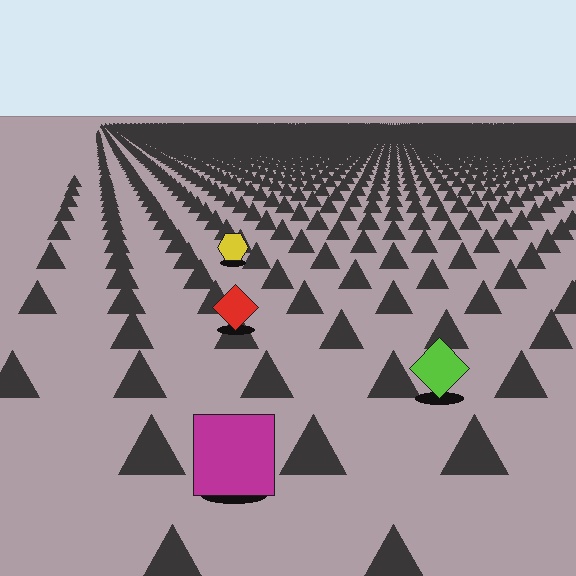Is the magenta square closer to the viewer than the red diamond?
Yes. The magenta square is closer — you can tell from the texture gradient: the ground texture is coarser near it.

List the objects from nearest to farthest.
From nearest to farthest: the magenta square, the lime diamond, the red diamond, the yellow hexagon.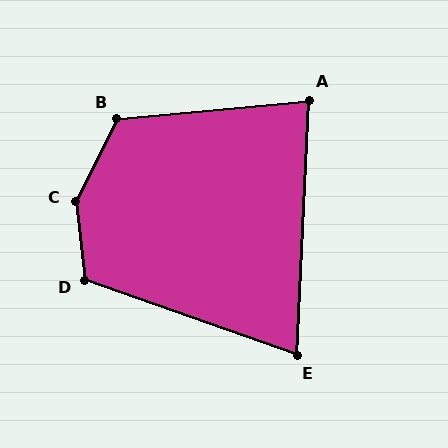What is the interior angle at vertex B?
Approximately 122 degrees (obtuse).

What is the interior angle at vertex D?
Approximately 116 degrees (obtuse).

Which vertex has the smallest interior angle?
E, at approximately 73 degrees.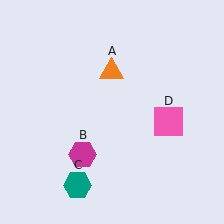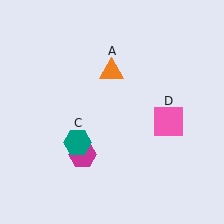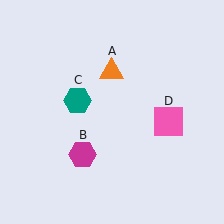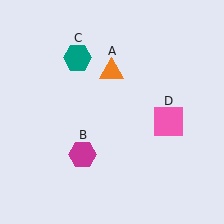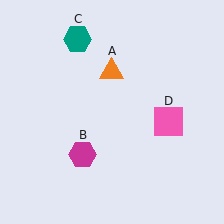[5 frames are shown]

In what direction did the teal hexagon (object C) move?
The teal hexagon (object C) moved up.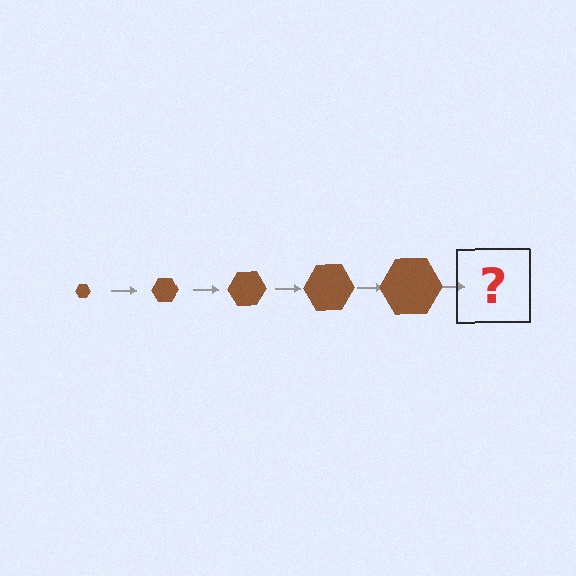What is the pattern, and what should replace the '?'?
The pattern is that the hexagon gets progressively larger each step. The '?' should be a brown hexagon, larger than the previous one.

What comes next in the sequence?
The next element should be a brown hexagon, larger than the previous one.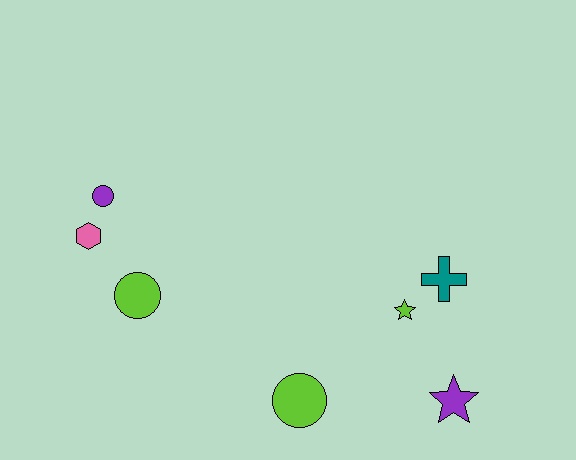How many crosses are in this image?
There is 1 cross.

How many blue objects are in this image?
There are no blue objects.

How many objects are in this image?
There are 7 objects.